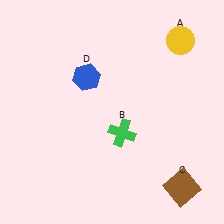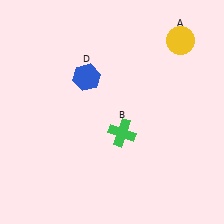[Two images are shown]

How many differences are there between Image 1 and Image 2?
There is 1 difference between the two images.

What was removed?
The brown square (C) was removed in Image 2.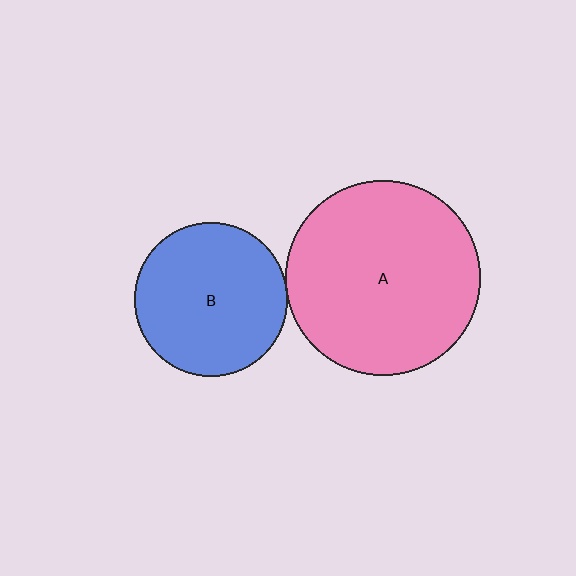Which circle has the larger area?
Circle A (pink).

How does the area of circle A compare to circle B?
Approximately 1.6 times.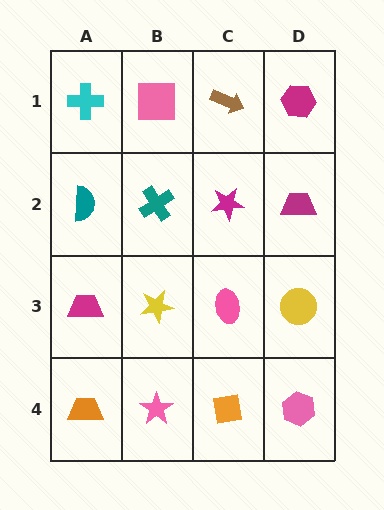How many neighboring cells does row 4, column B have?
3.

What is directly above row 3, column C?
A magenta star.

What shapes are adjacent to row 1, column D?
A magenta trapezoid (row 2, column D), a brown arrow (row 1, column C).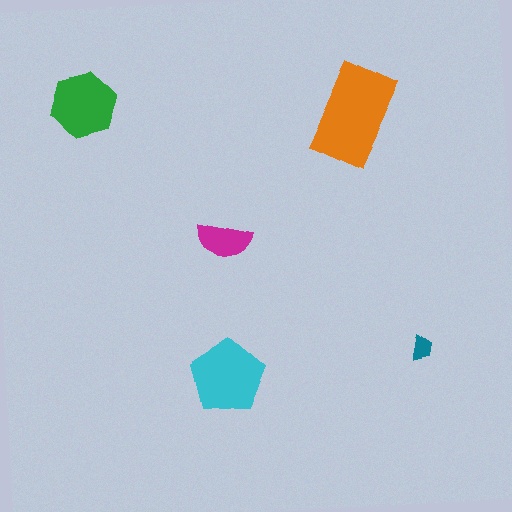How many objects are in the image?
There are 5 objects in the image.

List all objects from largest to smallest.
The orange rectangle, the cyan pentagon, the green hexagon, the magenta semicircle, the teal trapezoid.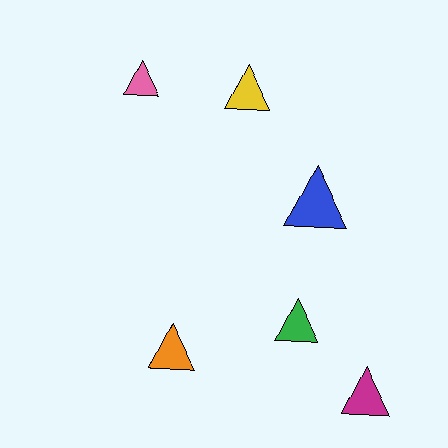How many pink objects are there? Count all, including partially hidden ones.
There is 1 pink object.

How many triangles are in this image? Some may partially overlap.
There are 6 triangles.